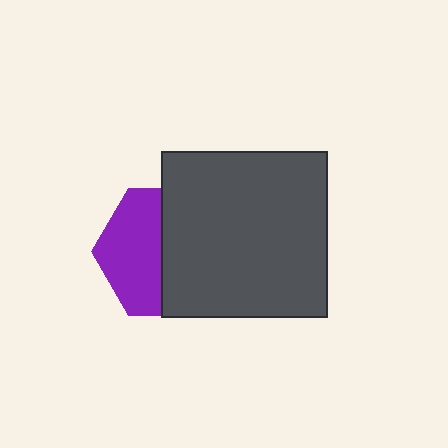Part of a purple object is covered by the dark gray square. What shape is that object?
It is a hexagon.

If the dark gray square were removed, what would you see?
You would see the complete purple hexagon.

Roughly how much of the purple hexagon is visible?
About half of it is visible (roughly 47%).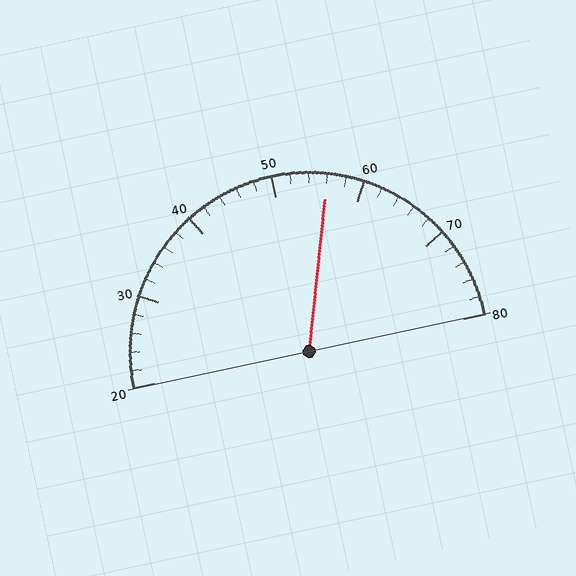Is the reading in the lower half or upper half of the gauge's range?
The reading is in the upper half of the range (20 to 80).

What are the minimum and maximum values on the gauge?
The gauge ranges from 20 to 80.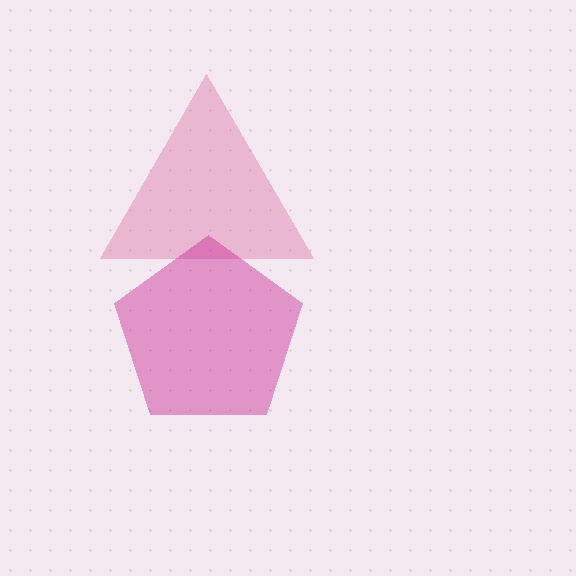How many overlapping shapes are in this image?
There are 2 overlapping shapes in the image.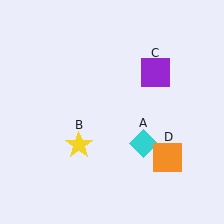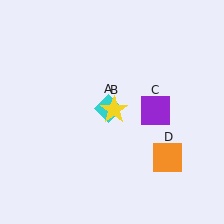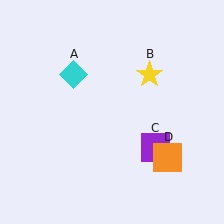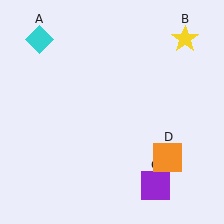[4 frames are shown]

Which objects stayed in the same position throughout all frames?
Orange square (object D) remained stationary.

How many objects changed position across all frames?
3 objects changed position: cyan diamond (object A), yellow star (object B), purple square (object C).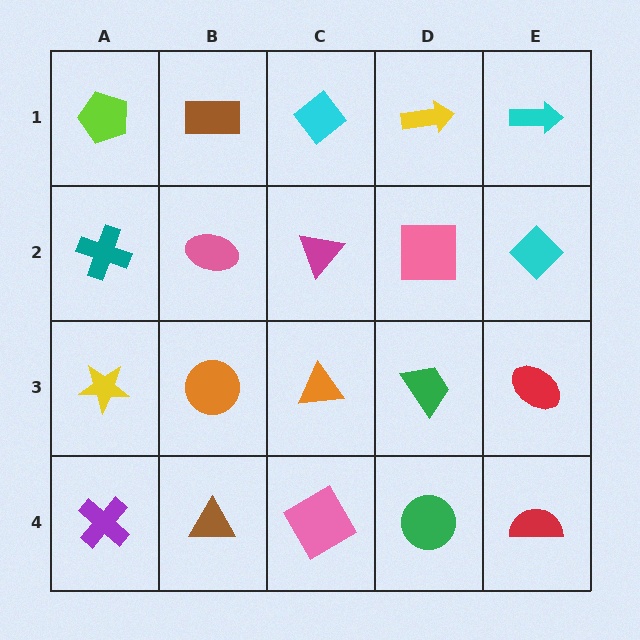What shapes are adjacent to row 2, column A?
A lime pentagon (row 1, column A), a yellow star (row 3, column A), a pink ellipse (row 2, column B).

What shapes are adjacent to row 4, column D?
A green trapezoid (row 3, column D), a pink diamond (row 4, column C), a red semicircle (row 4, column E).